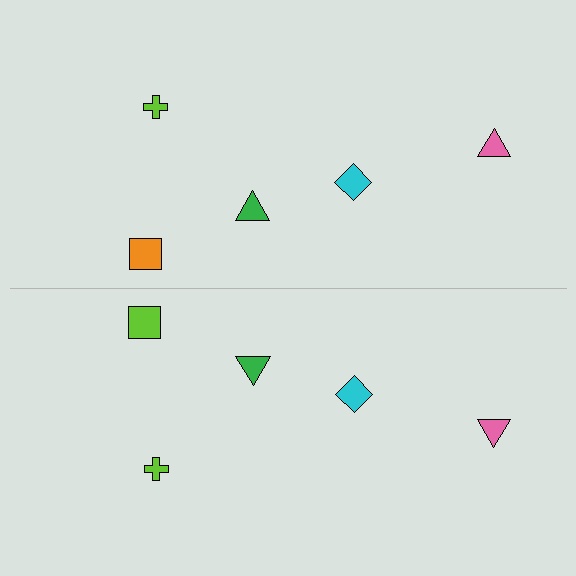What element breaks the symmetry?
The lime square on the bottom side breaks the symmetry — its mirror counterpart is orange.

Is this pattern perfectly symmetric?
No, the pattern is not perfectly symmetric. The lime square on the bottom side breaks the symmetry — its mirror counterpart is orange.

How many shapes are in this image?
There are 10 shapes in this image.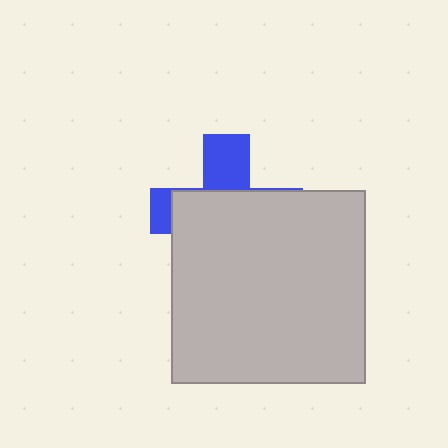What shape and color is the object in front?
The object in front is a light gray square.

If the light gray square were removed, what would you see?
You would see the complete blue cross.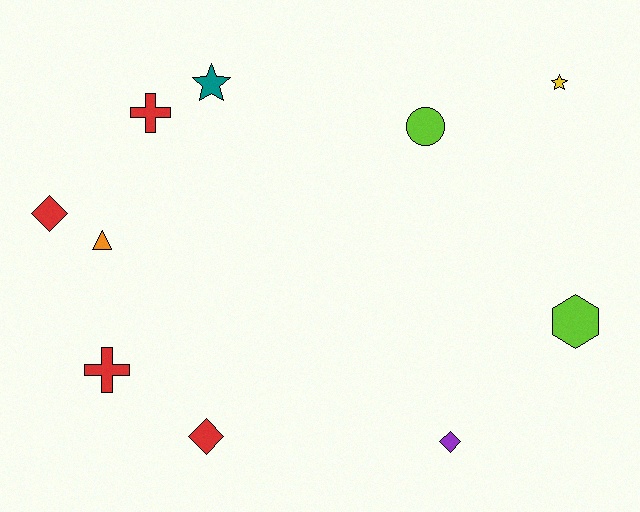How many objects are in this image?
There are 10 objects.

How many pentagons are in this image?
There are no pentagons.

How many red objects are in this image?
There are 4 red objects.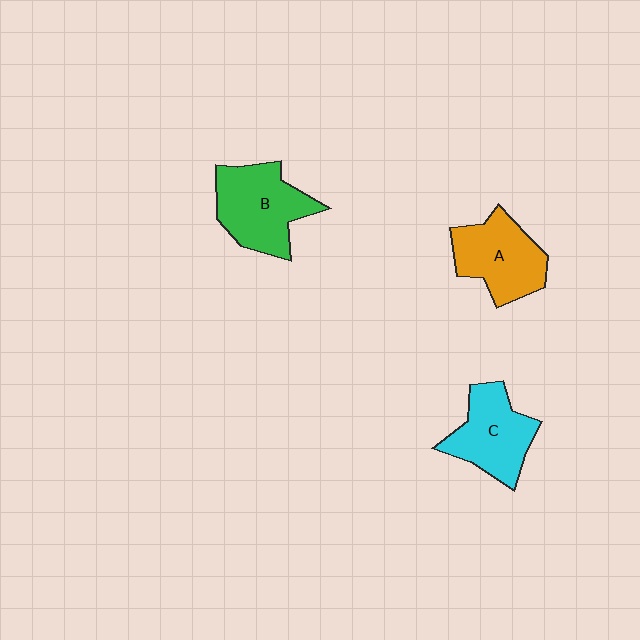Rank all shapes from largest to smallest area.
From largest to smallest: B (green), A (orange), C (cyan).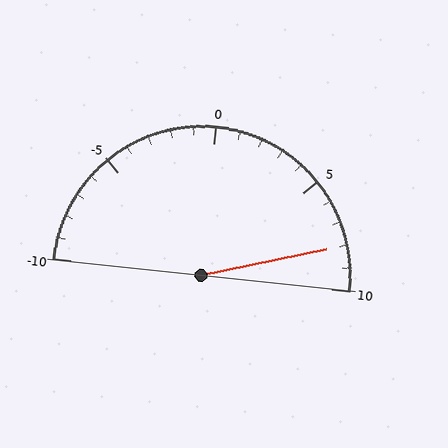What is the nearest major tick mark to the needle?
The nearest major tick mark is 10.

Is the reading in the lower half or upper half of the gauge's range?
The reading is in the upper half of the range (-10 to 10).